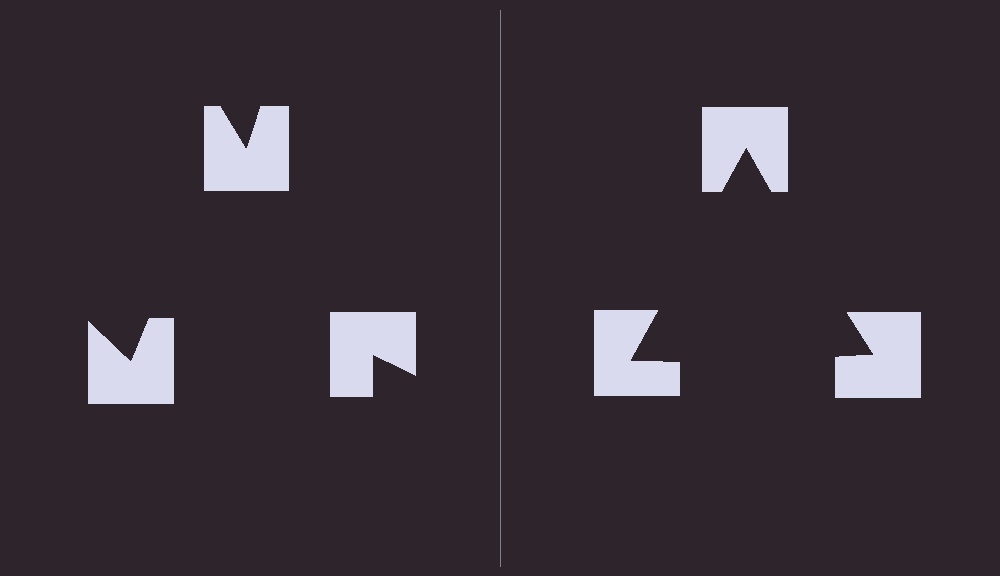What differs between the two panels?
The notched squares are positioned identically on both sides; only the wedge orientations differ. On the right they align to a triangle; on the left they are misaligned.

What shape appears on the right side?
An illusory triangle.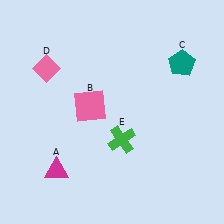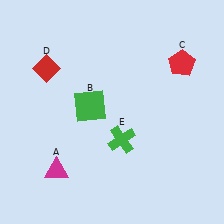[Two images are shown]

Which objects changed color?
B changed from pink to green. C changed from teal to red. D changed from pink to red.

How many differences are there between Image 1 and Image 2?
There are 3 differences between the two images.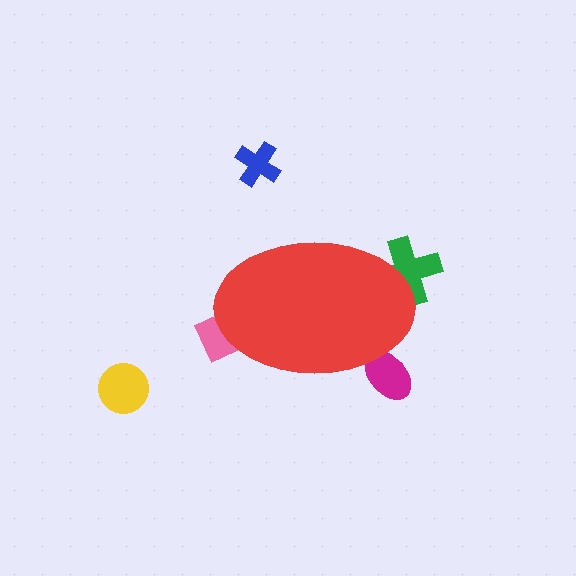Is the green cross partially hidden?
Yes, the green cross is partially hidden behind the red ellipse.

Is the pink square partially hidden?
Yes, the pink square is partially hidden behind the red ellipse.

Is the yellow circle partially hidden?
No, the yellow circle is fully visible.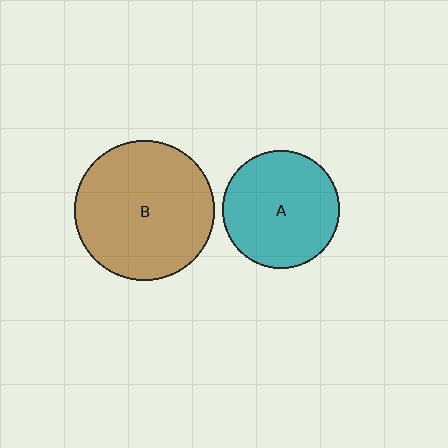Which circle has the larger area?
Circle B (brown).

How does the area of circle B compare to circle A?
Approximately 1.4 times.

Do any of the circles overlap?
No, none of the circles overlap.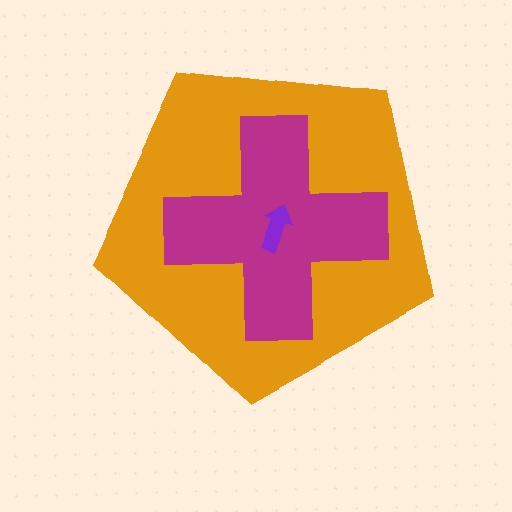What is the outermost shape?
The orange pentagon.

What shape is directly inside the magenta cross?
The purple arrow.